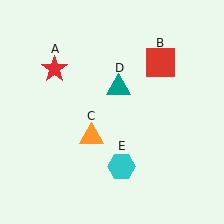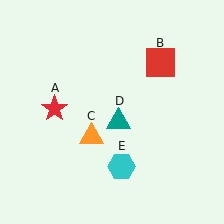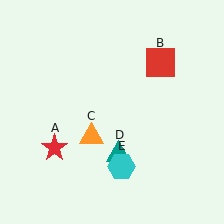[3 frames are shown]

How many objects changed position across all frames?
2 objects changed position: red star (object A), teal triangle (object D).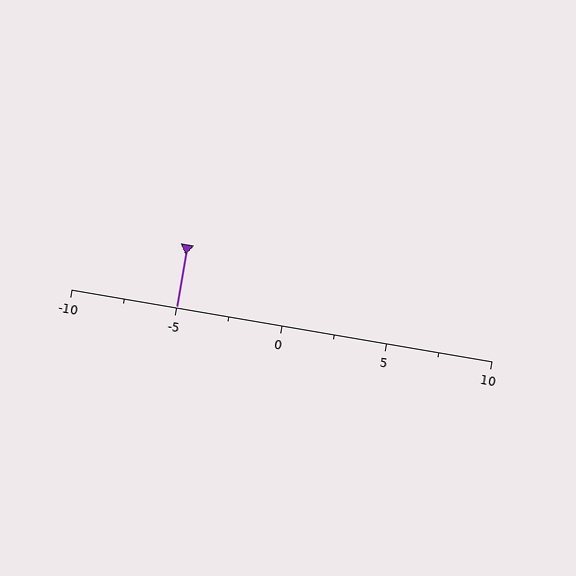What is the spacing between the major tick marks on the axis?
The major ticks are spaced 5 apart.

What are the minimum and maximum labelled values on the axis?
The axis runs from -10 to 10.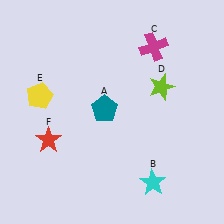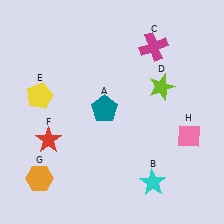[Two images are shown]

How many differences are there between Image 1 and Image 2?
There are 2 differences between the two images.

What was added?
An orange hexagon (G), a pink diamond (H) were added in Image 2.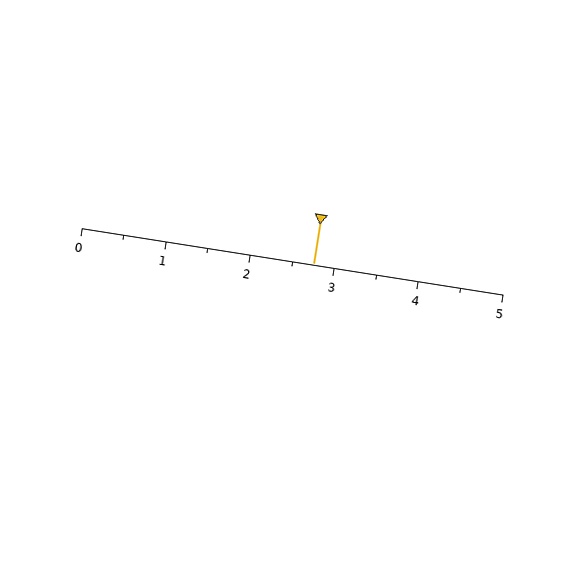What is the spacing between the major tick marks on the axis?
The major ticks are spaced 1 apart.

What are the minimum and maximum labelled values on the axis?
The axis runs from 0 to 5.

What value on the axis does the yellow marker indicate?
The marker indicates approximately 2.8.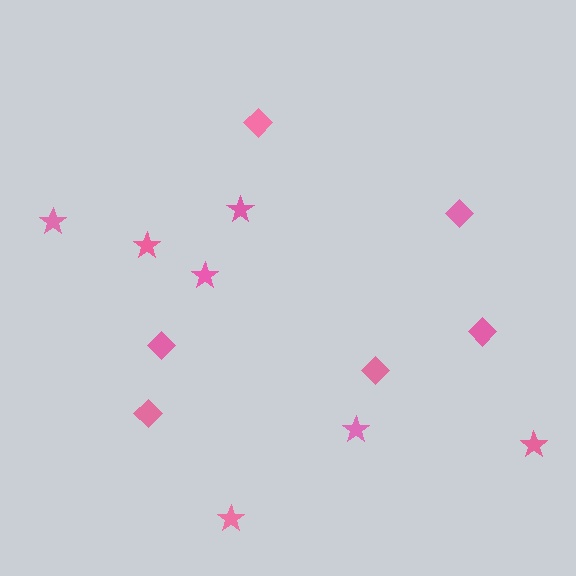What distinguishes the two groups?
There are 2 groups: one group of diamonds (6) and one group of stars (7).